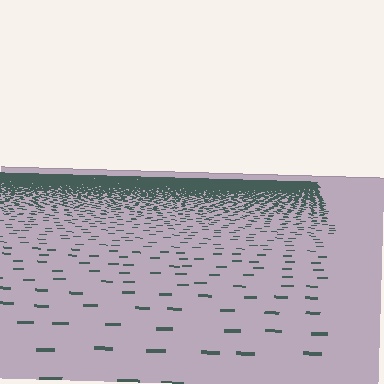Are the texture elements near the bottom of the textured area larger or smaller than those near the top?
Larger. Near the bottom, elements are closer to the viewer and appear at a bigger on-screen size.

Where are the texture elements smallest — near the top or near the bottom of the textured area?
Near the top.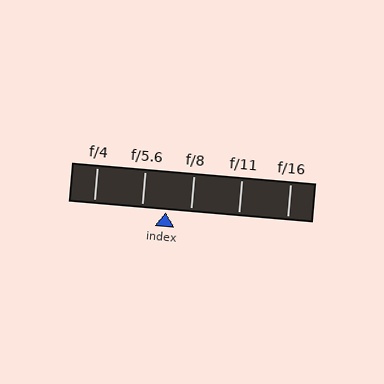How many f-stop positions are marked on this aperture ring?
There are 5 f-stop positions marked.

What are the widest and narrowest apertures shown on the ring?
The widest aperture shown is f/4 and the narrowest is f/16.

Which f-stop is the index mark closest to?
The index mark is closest to f/5.6.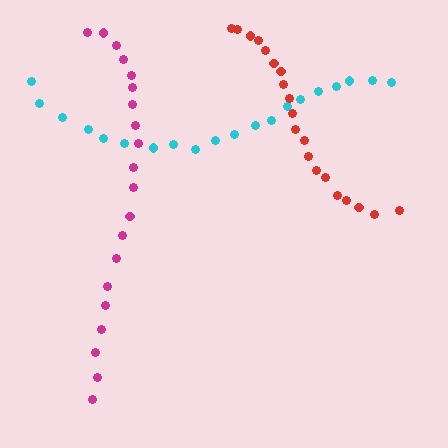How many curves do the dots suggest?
There are 3 distinct paths.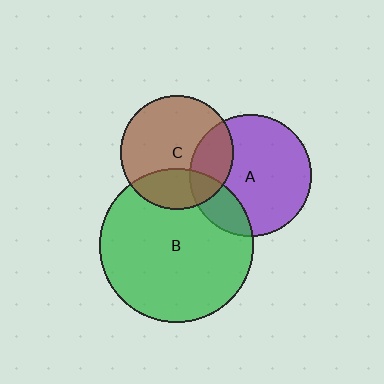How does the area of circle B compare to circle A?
Approximately 1.6 times.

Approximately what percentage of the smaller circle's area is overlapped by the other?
Approximately 25%.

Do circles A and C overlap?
Yes.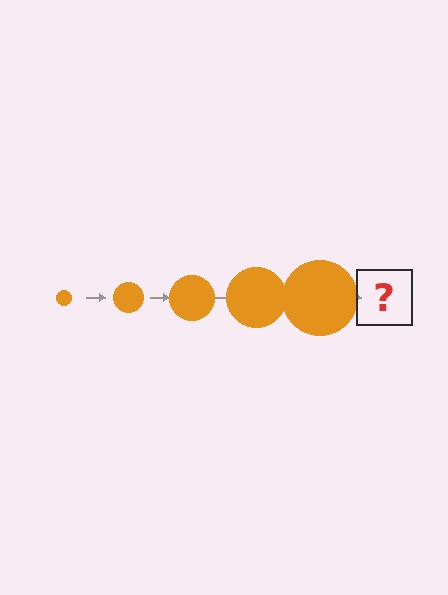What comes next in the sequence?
The next element should be an orange circle, larger than the previous one.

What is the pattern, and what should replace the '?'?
The pattern is that the circle gets progressively larger each step. The '?' should be an orange circle, larger than the previous one.